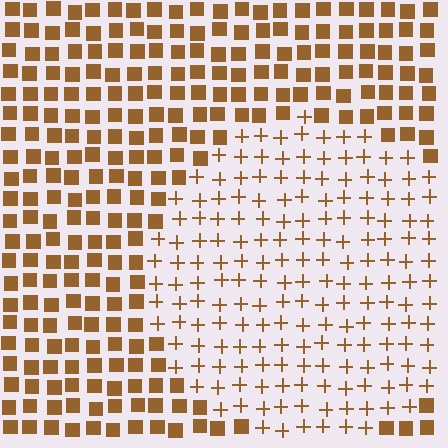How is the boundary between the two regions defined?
The boundary is defined by a change in element shape: plus signs inside vs. squares outside. All elements share the same color and spacing.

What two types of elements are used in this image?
The image uses plus signs inside the circle region and squares outside it.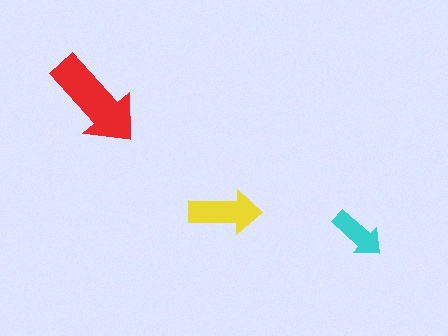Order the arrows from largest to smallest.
the red one, the yellow one, the cyan one.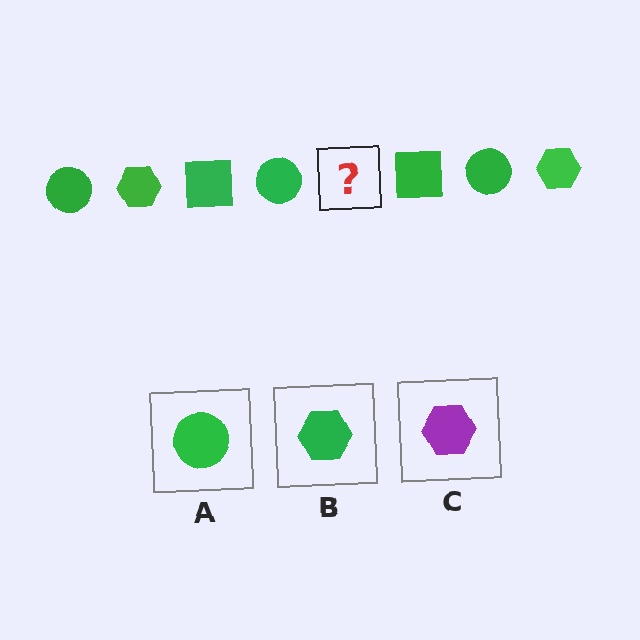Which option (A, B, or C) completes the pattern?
B.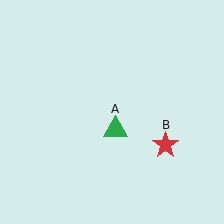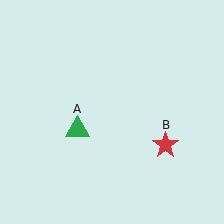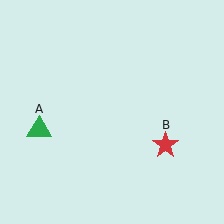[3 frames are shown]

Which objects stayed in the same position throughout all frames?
Red star (object B) remained stationary.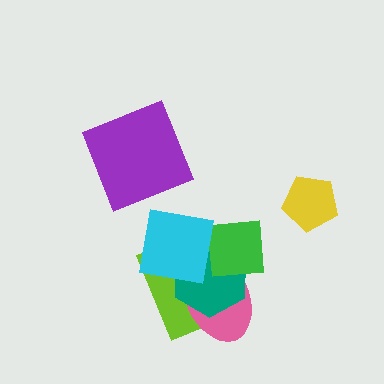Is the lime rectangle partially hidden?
Yes, it is partially covered by another shape.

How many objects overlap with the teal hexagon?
4 objects overlap with the teal hexagon.